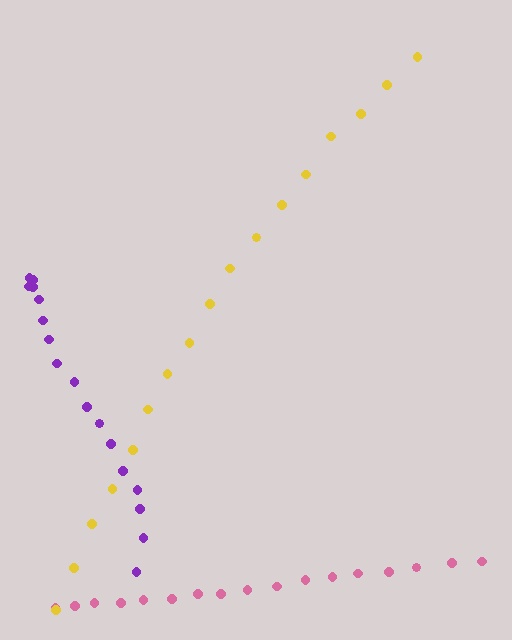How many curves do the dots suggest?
There are 3 distinct paths.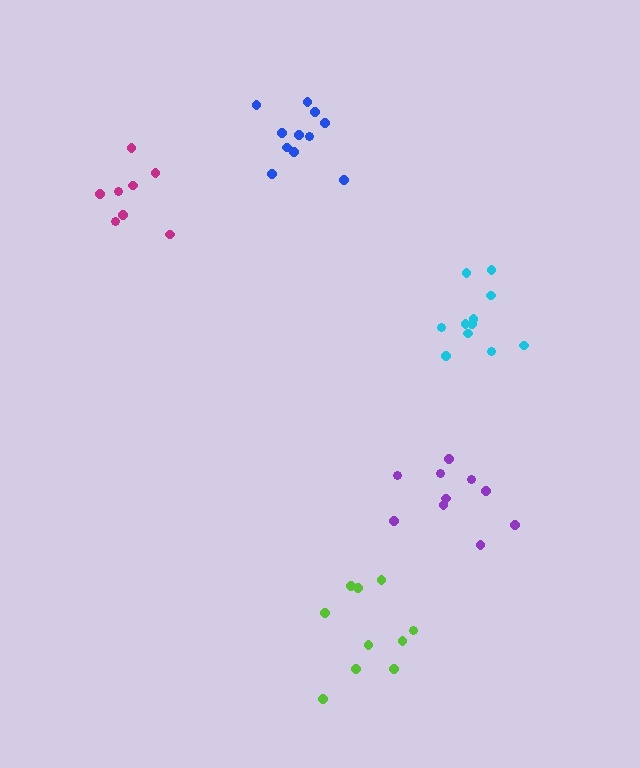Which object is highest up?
The blue cluster is topmost.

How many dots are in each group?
Group 1: 11 dots, Group 2: 10 dots, Group 3: 8 dots, Group 4: 10 dots, Group 5: 11 dots (50 total).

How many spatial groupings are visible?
There are 5 spatial groupings.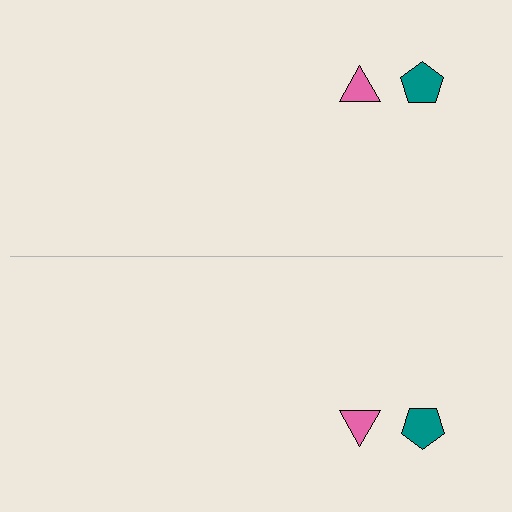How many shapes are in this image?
There are 4 shapes in this image.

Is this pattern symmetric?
Yes, this pattern has bilateral (reflection) symmetry.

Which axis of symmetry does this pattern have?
The pattern has a horizontal axis of symmetry running through the center of the image.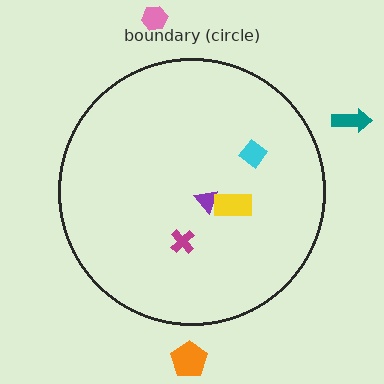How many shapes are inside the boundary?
4 inside, 3 outside.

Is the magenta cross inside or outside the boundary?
Inside.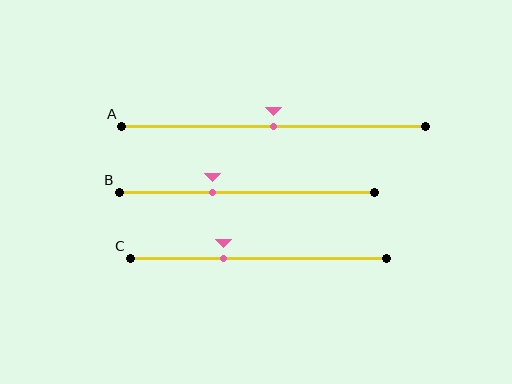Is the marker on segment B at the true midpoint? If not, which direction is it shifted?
No, the marker on segment B is shifted to the left by about 13% of the segment length.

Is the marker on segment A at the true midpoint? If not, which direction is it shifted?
Yes, the marker on segment A is at the true midpoint.